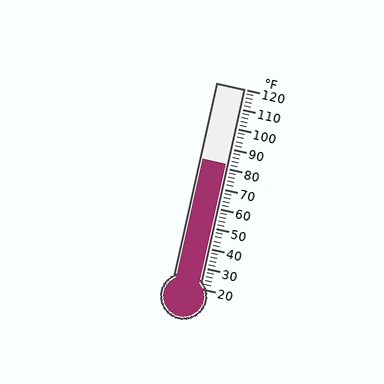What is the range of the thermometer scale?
The thermometer scale ranges from 20°F to 120°F.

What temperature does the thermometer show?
The thermometer shows approximately 82°F.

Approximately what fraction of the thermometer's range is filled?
The thermometer is filled to approximately 60% of its range.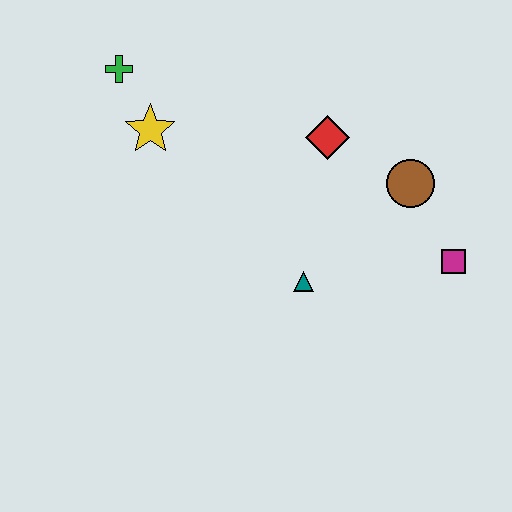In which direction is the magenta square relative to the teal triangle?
The magenta square is to the right of the teal triangle.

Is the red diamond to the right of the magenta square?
No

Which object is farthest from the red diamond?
The green cross is farthest from the red diamond.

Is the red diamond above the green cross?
No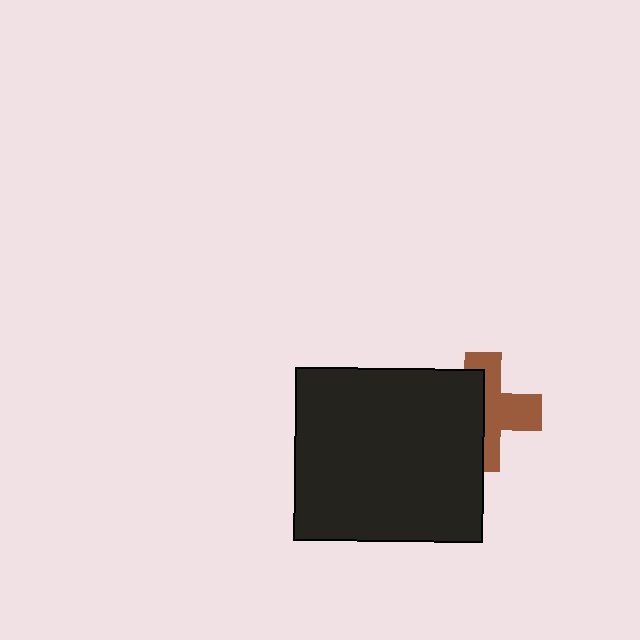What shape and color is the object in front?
The object in front is a black rectangle.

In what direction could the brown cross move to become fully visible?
The brown cross could move right. That would shift it out from behind the black rectangle entirely.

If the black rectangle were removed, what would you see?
You would see the complete brown cross.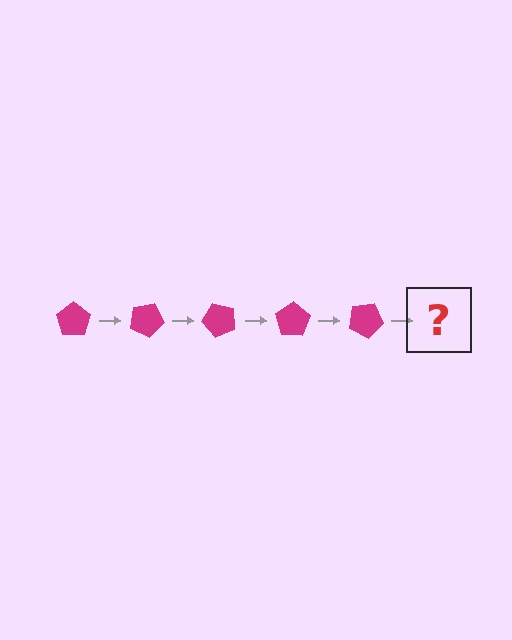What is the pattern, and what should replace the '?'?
The pattern is that the pentagon rotates 25 degrees each step. The '?' should be a magenta pentagon rotated 125 degrees.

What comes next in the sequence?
The next element should be a magenta pentagon rotated 125 degrees.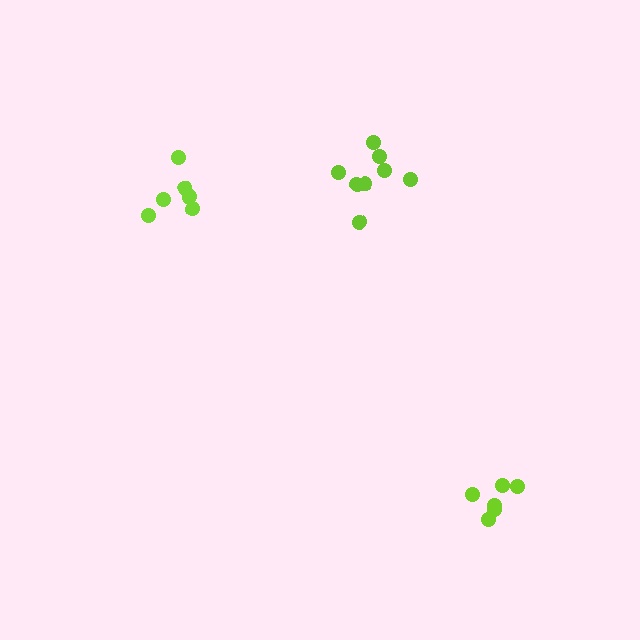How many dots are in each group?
Group 1: 8 dots, Group 2: 6 dots, Group 3: 6 dots (20 total).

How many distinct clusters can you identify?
There are 3 distinct clusters.